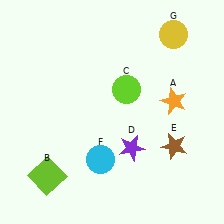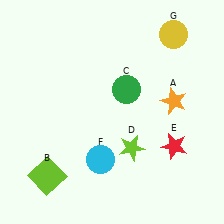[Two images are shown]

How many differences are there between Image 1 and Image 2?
There are 3 differences between the two images.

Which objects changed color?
C changed from lime to green. D changed from purple to lime. E changed from brown to red.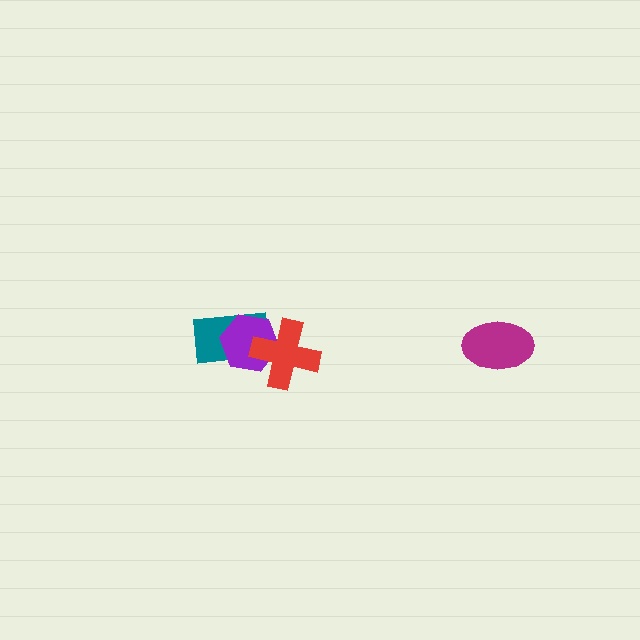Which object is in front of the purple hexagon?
The red cross is in front of the purple hexagon.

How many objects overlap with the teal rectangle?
2 objects overlap with the teal rectangle.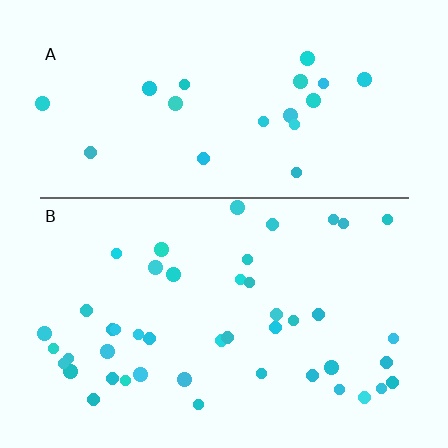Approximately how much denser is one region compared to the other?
Approximately 2.2× — region B over region A.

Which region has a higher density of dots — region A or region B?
B (the bottom).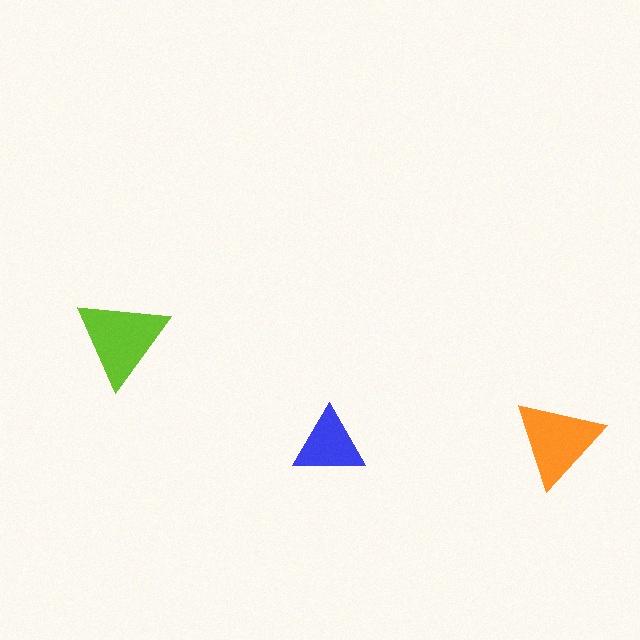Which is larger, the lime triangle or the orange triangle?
The lime one.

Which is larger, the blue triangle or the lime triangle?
The lime one.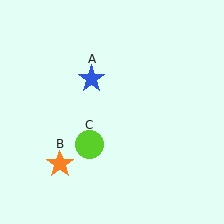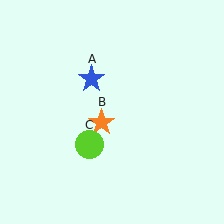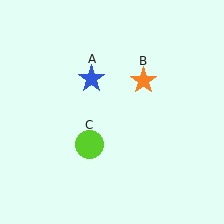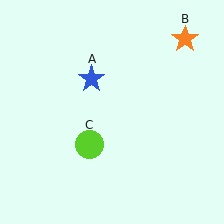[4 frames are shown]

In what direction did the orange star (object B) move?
The orange star (object B) moved up and to the right.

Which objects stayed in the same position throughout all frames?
Blue star (object A) and lime circle (object C) remained stationary.